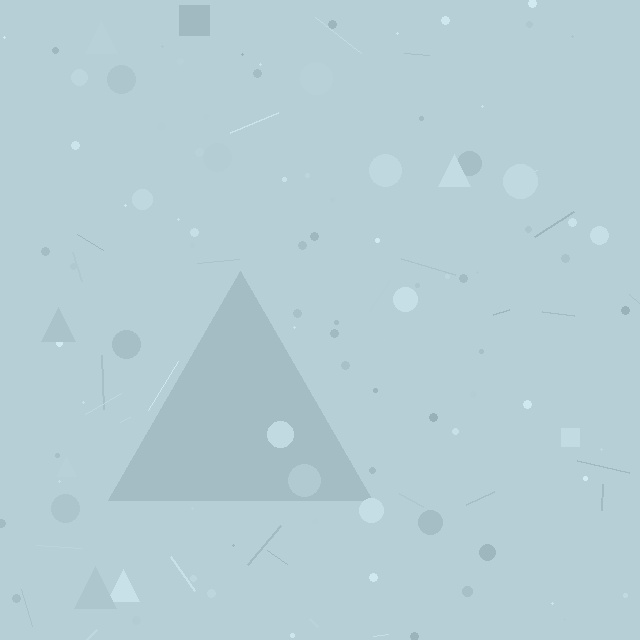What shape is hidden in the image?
A triangle is hidden in the image.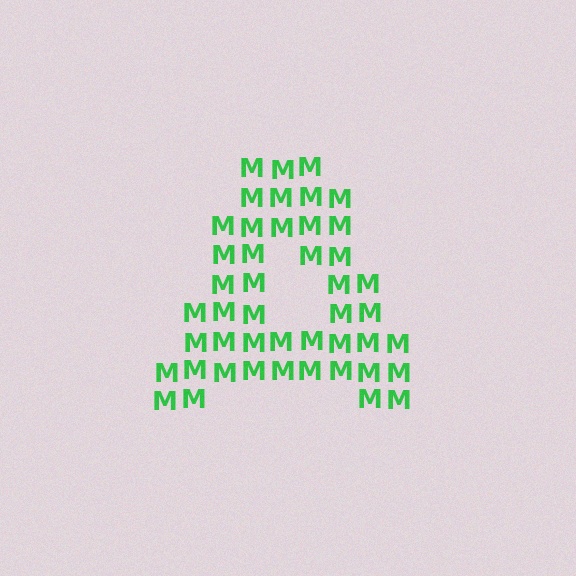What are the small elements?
The small elements are letter M's.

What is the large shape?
The large shape is the letter A.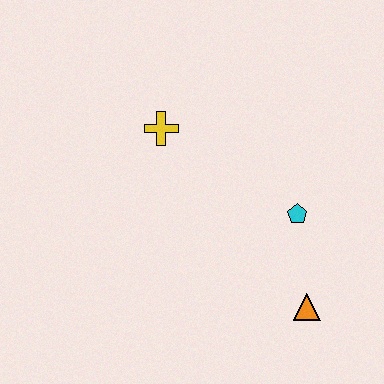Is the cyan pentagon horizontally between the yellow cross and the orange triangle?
Yes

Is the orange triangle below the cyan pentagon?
Yes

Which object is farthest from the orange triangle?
The yellow cross is farthest from the orange triangle.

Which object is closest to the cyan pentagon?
The orange triangle is closest to the cyan pentagon.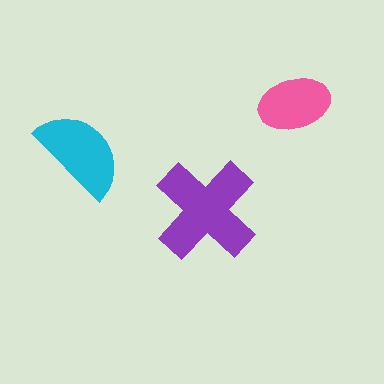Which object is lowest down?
The purple cross is bottommost.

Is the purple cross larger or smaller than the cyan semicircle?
Larger.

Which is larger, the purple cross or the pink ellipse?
The purple cross.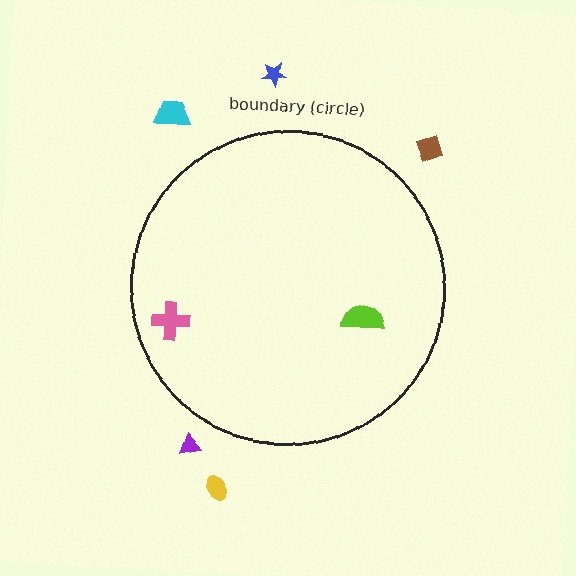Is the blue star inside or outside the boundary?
Outside.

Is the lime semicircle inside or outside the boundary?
Inside.